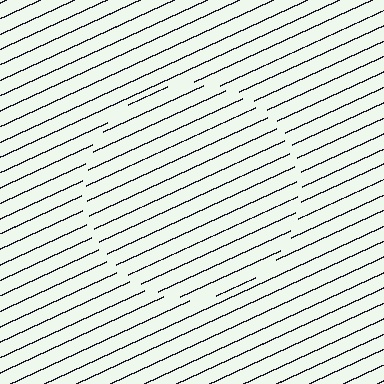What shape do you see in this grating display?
An illusory circle. The interior of the shape contains the same grating, shifted by half a period — the contour is defined by the phase discontinuity where line-ends from the inner and outer gratings abut.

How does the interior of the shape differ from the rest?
The interior of the shape contains the same grating, shifted by half a period — the contour is defined by the phase discontinuity where line-ends from the inner and outer gratings abut.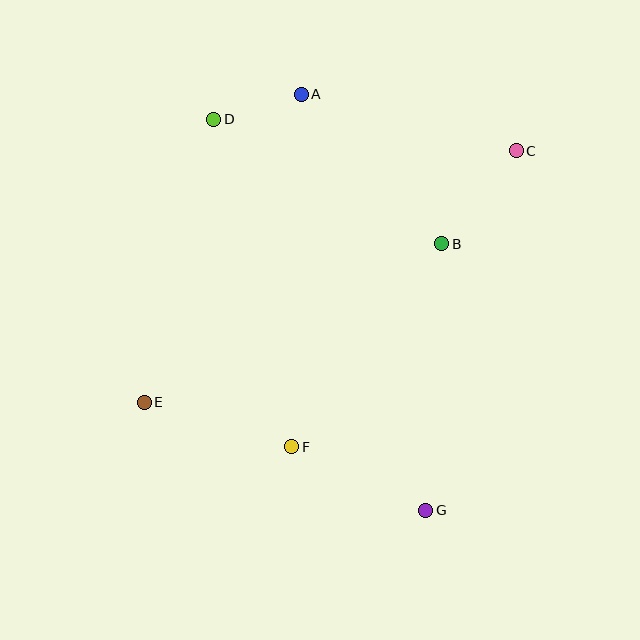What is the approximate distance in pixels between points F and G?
The distance between F and G is approximately 148 pixels.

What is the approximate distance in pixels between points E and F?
The distance between E and F is approximately 154 pixels.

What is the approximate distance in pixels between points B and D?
The distance between B and D is approximately 260 pixels.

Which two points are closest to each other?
Points A and D are closest to each other.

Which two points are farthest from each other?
Points C and E are farthest from each other.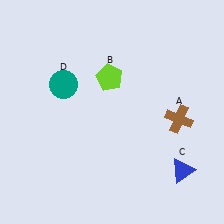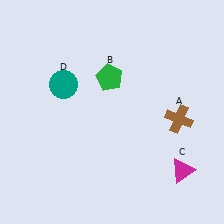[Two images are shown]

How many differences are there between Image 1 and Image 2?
There are 2 differences between the two images.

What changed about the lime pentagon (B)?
In Image 1, B is lime. In Image 2, it changed to green.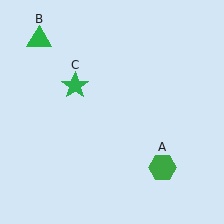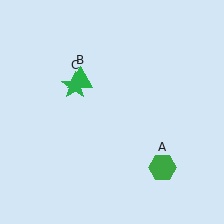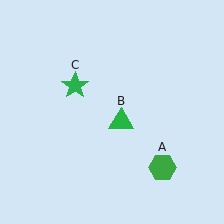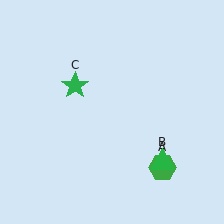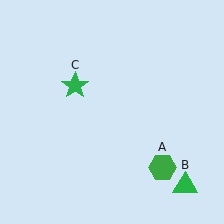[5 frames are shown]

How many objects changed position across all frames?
1 object changed position: green triangle (object B).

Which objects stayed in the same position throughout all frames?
Green hexagon (object A) and green star (object C) remained stationary.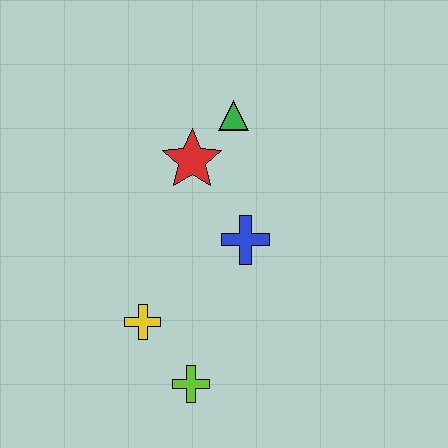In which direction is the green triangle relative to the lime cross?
The green triangle is above the lime cross.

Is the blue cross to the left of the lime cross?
No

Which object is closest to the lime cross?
The yellow cross is closest to the lime cross.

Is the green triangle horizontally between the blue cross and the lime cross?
Yes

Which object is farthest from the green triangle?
The lime cross is farthest from the green triangle.